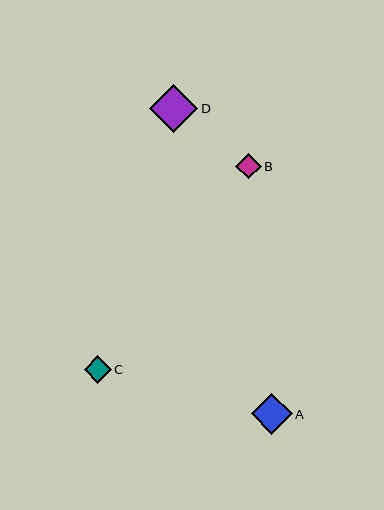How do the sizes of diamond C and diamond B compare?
Diamond C and diamond B are approximately the same size.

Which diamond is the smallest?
Diamond B is the smallest with a size of approximately 25 pixels.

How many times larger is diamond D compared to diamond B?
Diamond D is approximately 1.9 times the size of diamond B.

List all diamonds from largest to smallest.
From largest to smallest: D, A, C, B.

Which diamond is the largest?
Diamond D is the largest with a size of approximately 48 pixels.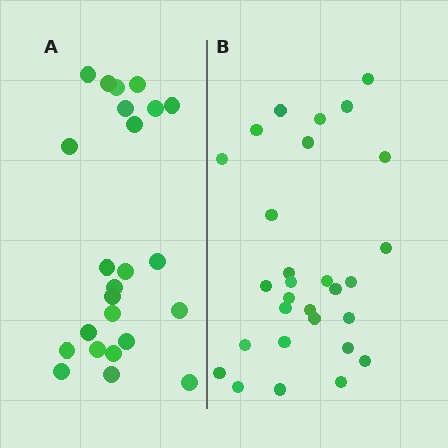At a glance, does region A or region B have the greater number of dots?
Region B (the right region) has more dots.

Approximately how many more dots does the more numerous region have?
Region B has about 5 more dots than region A.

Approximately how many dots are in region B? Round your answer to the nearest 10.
About 30 dots. (The exact count is 29, which rounds to 30.)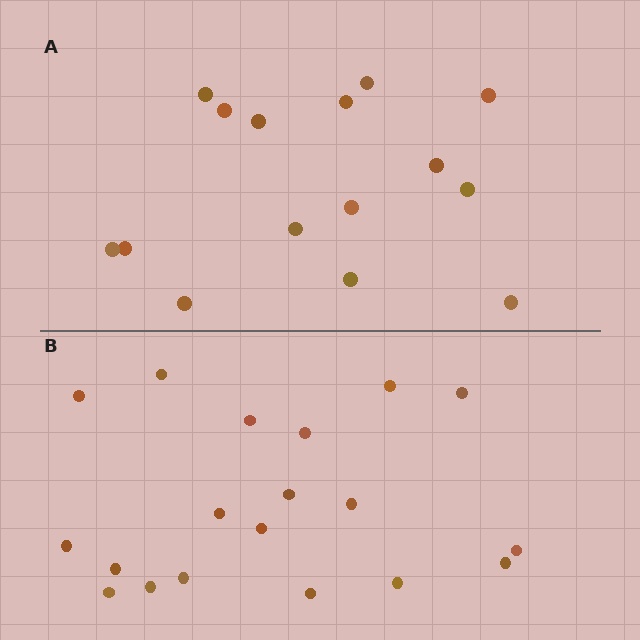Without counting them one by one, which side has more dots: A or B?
Region B (the bottom region) has more dots.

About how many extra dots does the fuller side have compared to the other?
Region B has about 4 more dots than region A.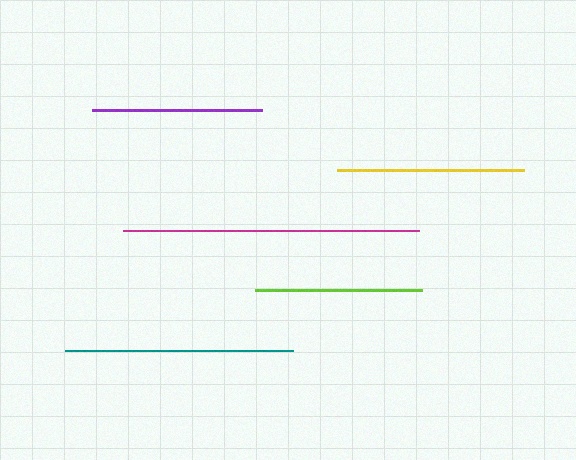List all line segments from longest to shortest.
From longest to shortest: magenta, teal, yellow, purple, lime.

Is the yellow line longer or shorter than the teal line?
The teal line is longer than the yellow line.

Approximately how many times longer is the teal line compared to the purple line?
The teal line is approximately 1.3 times the length of the purple line.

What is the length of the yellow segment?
The yellow segment is approximately 186 pixels long.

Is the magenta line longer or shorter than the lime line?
The magenta line is longer than the lime line.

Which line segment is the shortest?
The lime line is the shortest at approximately 167 pixels.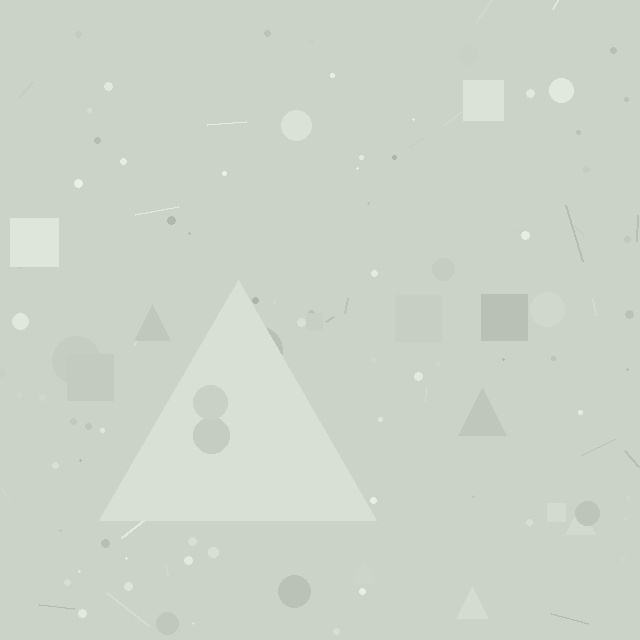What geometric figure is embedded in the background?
A triangle is embedded in the background.